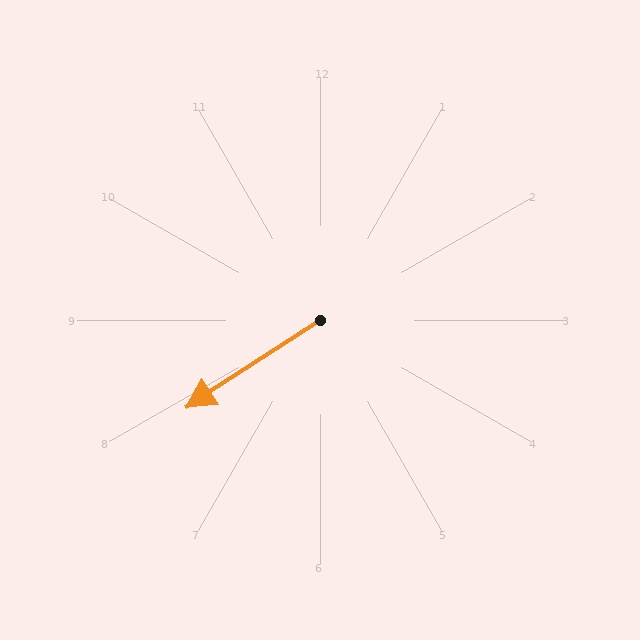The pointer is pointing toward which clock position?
Roughly 8 o'clock.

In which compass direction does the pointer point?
Southwest.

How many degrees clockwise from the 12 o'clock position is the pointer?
Approximately 237 degrees.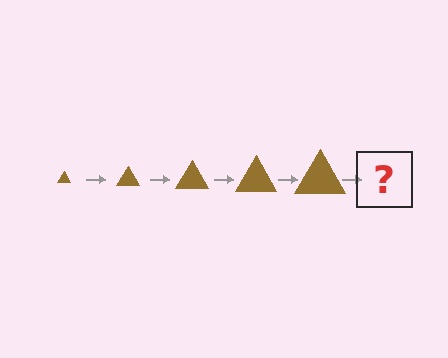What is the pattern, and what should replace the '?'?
The pattern is that the triangle gets progressively larger each step. The '?' should be a brown triangle, larger than the previous one.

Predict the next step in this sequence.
The next step is a brown triangle, larger than the previous one.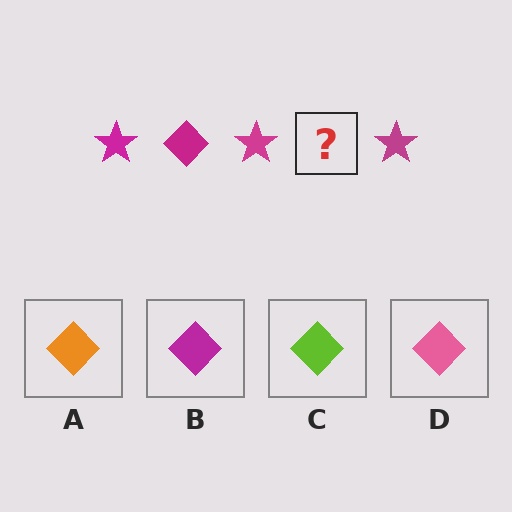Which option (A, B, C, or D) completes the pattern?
B.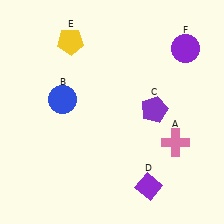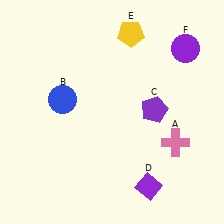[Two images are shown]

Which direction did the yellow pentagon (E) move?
The yellow pentagon (E) moved right.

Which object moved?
The yellow pentagon (E) moved right.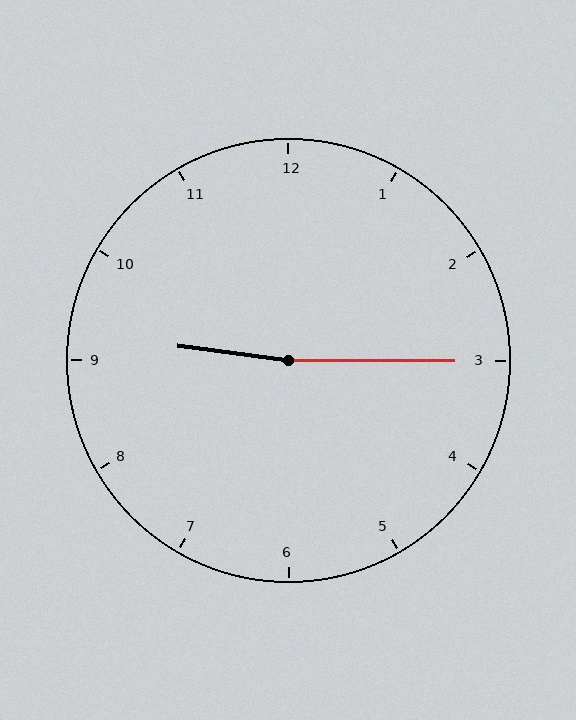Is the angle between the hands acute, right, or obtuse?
It is obtuse.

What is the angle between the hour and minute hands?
Approximately 172 degrees.